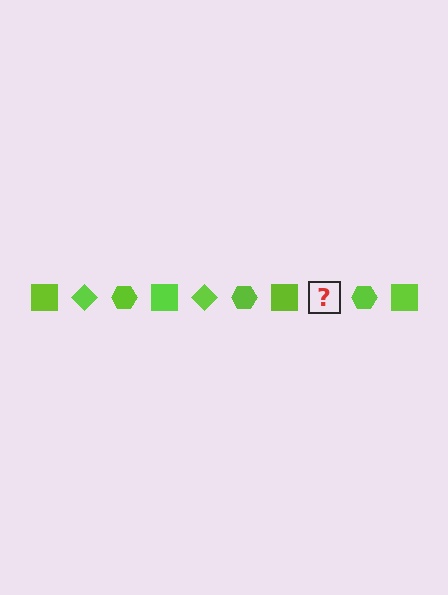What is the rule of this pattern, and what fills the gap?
The rule is that the pattern cycles through square, diamond, hexagon shapes in lime. The gap should be filled with a lime diamond.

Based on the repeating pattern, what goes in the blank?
The blank should be a lime diamond.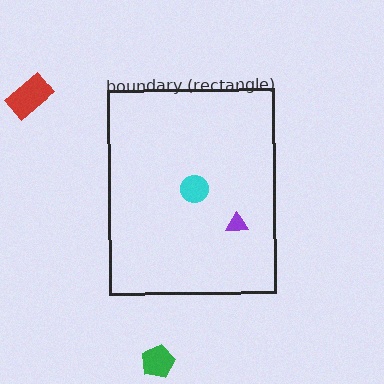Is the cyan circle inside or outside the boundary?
Inside.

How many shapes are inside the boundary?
2 inside, 2 outside.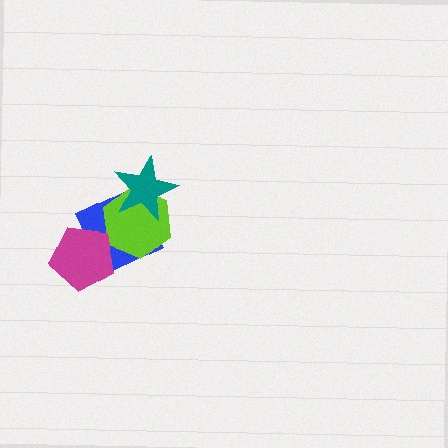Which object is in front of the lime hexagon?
The teal star is in front of the lime hexagon.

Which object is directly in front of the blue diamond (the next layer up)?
The lime hexagon is directly in front of the blue diamond.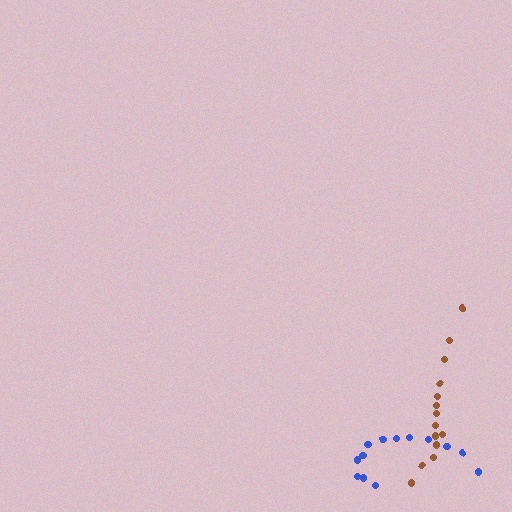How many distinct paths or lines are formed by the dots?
There are 2 distinct paths.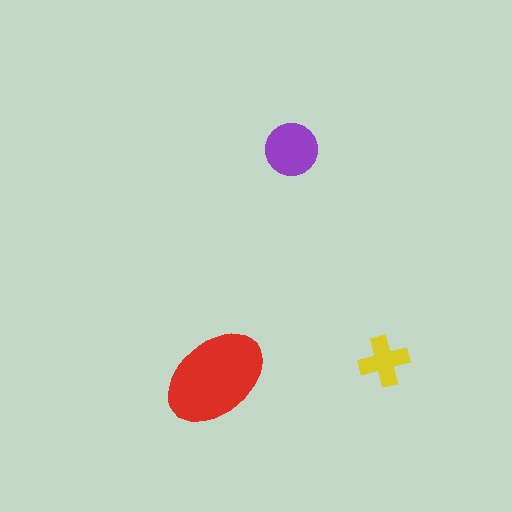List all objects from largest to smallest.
The red ellipse, the purple circle, the yellow cross.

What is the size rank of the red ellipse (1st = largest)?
1st.